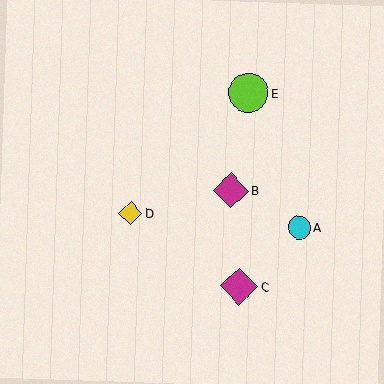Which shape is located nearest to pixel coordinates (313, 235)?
The cyan circle (labeled A) at (299, 228) is nearest to that location.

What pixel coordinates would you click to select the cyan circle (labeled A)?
Click at (299, 228) to select the cyan circle A.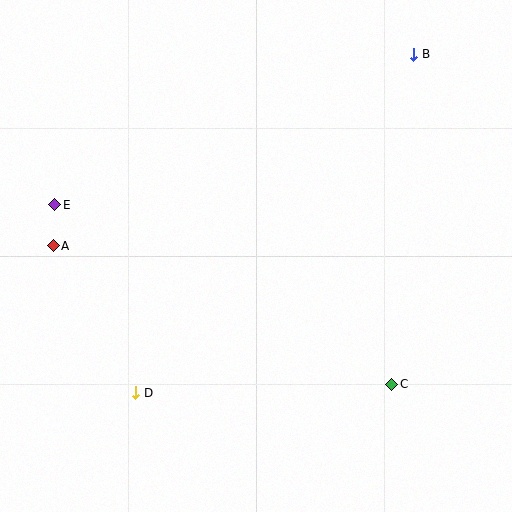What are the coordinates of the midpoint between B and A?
The midpoint between B and A is at (233, 150).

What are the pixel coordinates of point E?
Point E is at (55, 205).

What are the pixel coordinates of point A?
Point A is at (53, 246).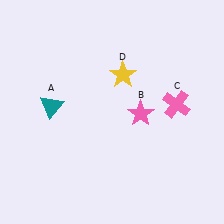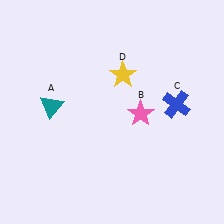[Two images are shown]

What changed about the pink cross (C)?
In Image 1, C is pink. In Image 2, it changed to blue.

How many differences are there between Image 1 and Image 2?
There is 1 difference between the two images.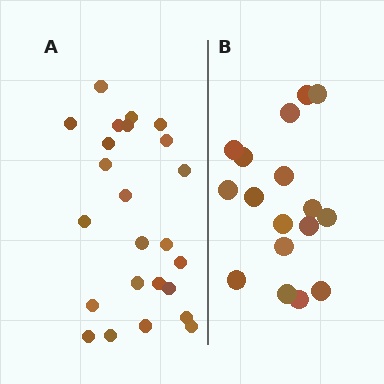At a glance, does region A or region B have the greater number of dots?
Region A (the left region) has more dots.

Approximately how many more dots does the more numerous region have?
Region A has roughly 8 or so more dots than region B.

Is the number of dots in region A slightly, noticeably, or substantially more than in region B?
Region A has noticeably more, but not dramatically so. The ratio is roughly 1.4 to 1.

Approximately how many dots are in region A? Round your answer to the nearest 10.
About 20 dots. (The exact count is 24, which rounds to 20.)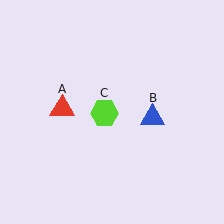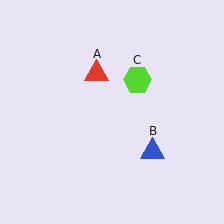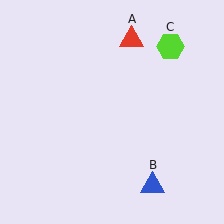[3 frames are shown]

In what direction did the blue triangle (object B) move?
The blue triangle (object B) moved down.